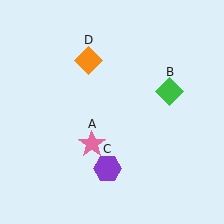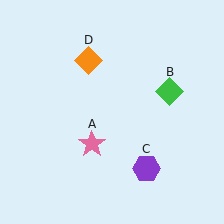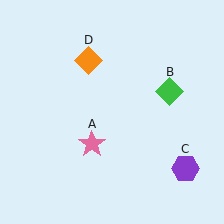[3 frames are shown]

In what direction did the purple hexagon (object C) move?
The purple hexagon (object C) moved right.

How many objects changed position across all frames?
1 object changed position: purple hexagon (object C).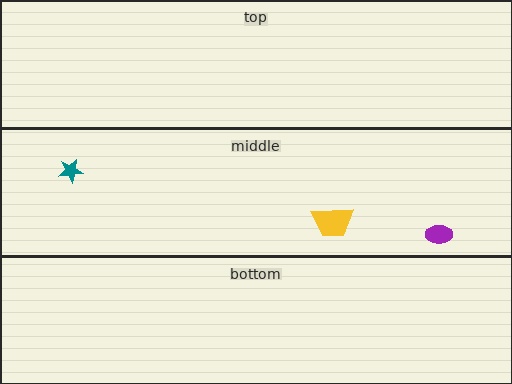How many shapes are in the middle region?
3.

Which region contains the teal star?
The middle region.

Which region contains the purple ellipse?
The middle region.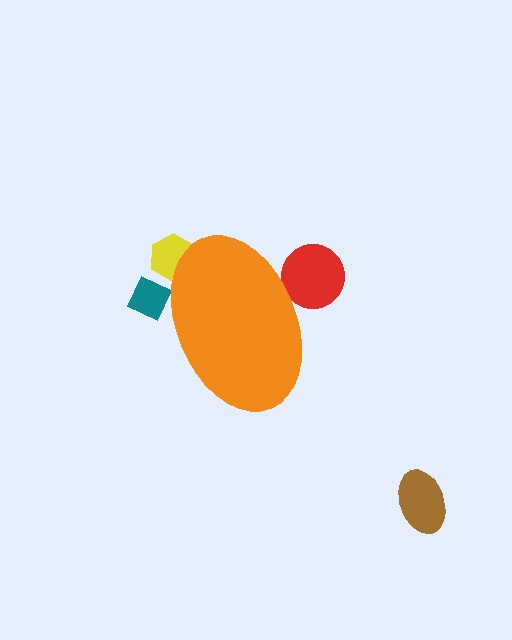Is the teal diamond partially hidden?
Yes, the teal diamond is partially hidden behind the orange ellipse.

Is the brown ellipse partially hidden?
No, the brown ellipse is fully visible.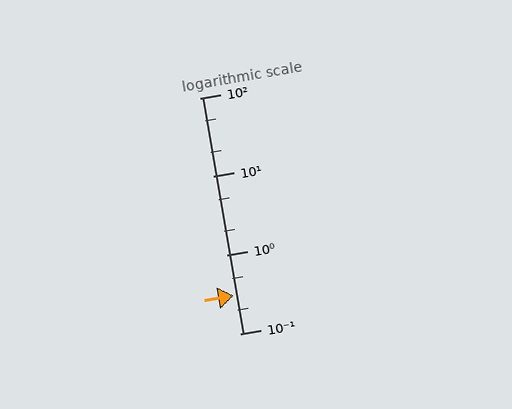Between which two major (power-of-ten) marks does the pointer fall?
The pointer is between 0.1 and 1.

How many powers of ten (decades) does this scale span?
The scale spans 3 decades, from 0.1 to 100.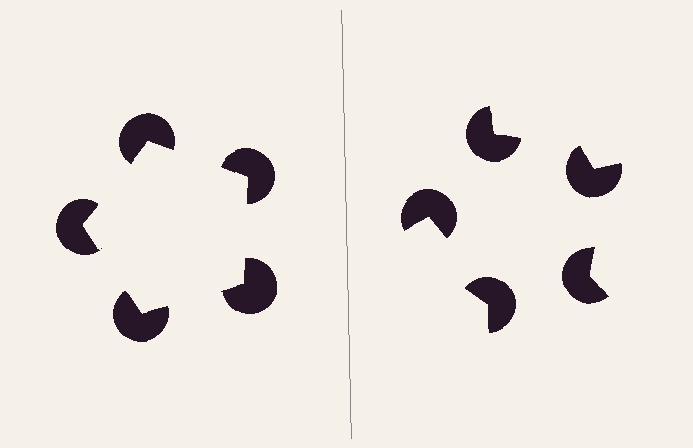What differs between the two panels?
The pac-man discs are positioned identically on both sides; only the wedge orientations differ. On the left they align to a pentagon; on the right they are misaligned.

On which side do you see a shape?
An illusory pentagon appears on the left side. On the right side the wedge cuts are rotated, so no coherent shape forms.